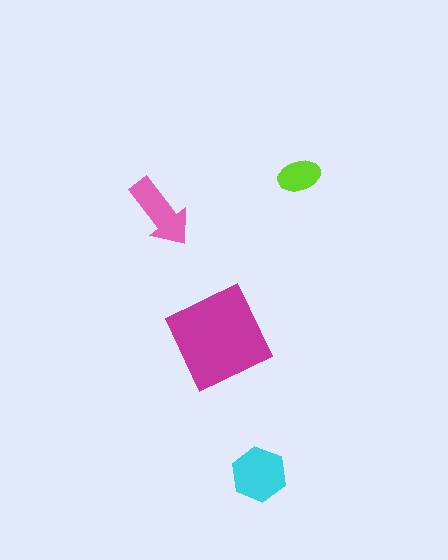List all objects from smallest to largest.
The lime ellipse, the pink arrow, the cyan hexagon, the magenta diamond.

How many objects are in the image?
There are 4 objects in the image.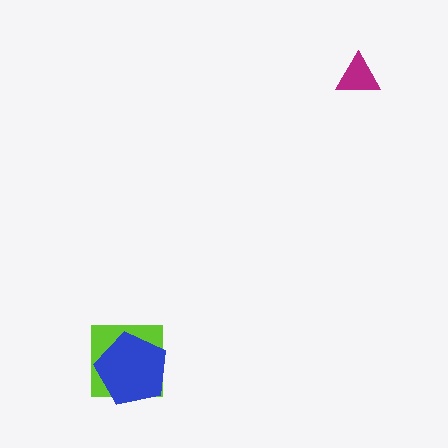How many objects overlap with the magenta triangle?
0 objects overlap with the magenta triangle.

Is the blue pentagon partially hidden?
No, no other shape covers it.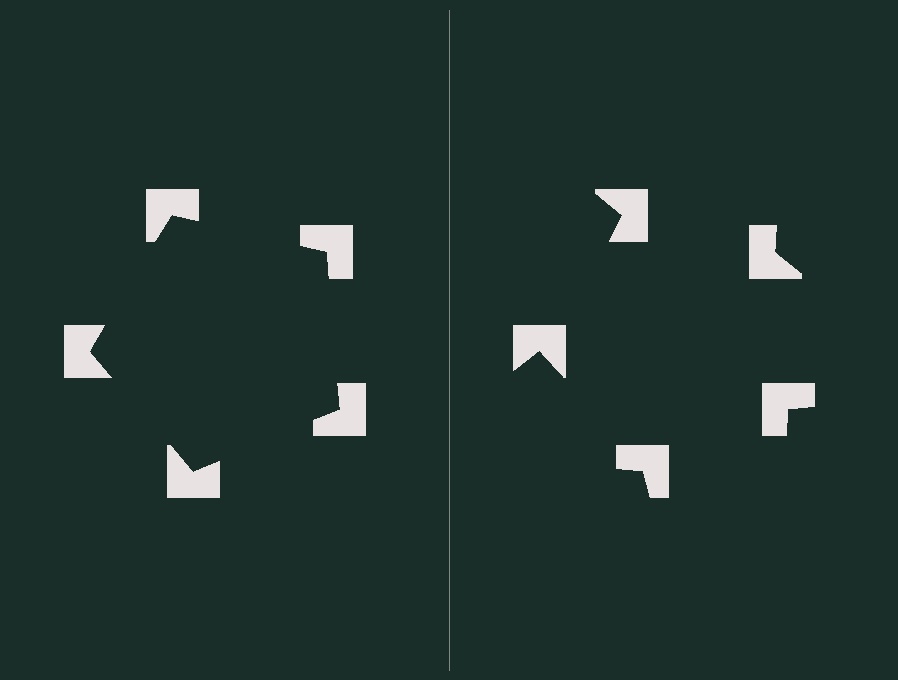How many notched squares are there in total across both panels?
10 — 5 on each side.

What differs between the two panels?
The notched squares are positioned identically on both sides; only the wedge orientations differ. On the left they align to a pentagon; on the right they are misaligned.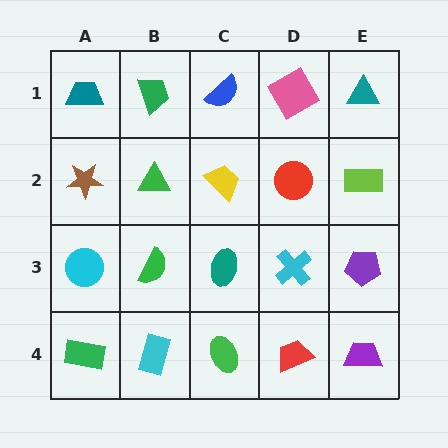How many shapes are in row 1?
5 shapes.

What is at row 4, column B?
A cyan rectangle.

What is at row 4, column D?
A red trapezoid.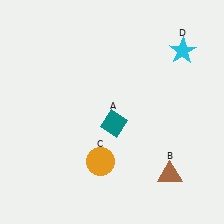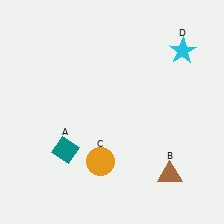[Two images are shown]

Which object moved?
The teal diamond (A) moved left.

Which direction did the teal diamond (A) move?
The teal diamond (A) moved left.